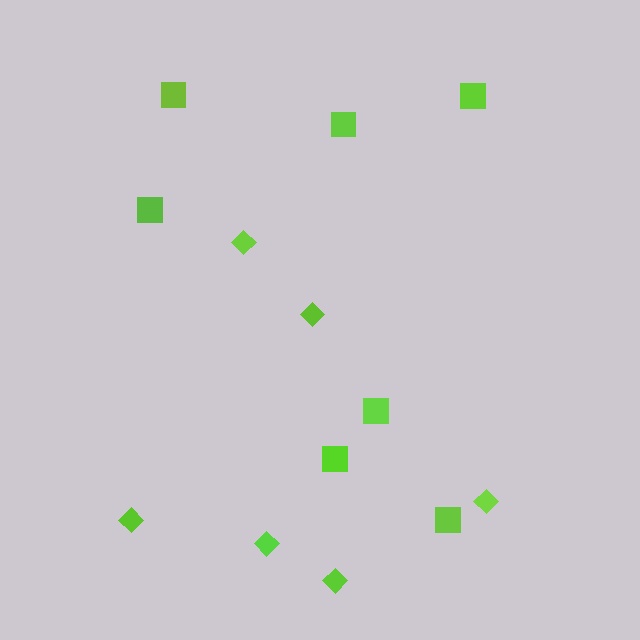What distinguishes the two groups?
There are 2 groups: one group of squares (7) and one group of diamonds (6).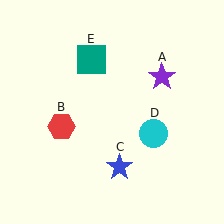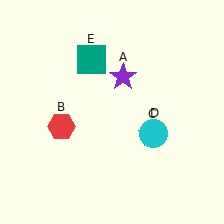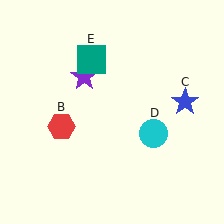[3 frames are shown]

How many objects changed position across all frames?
2 objects changed position: purple star (object A), blue star (object C).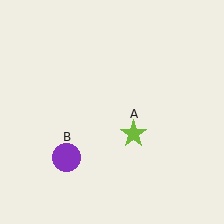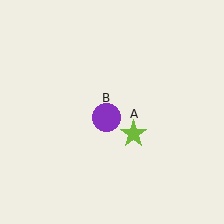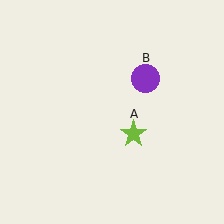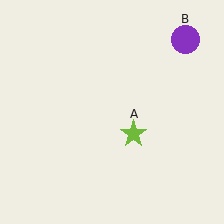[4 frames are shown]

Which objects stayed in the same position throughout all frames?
Lime star (object A) remained stationary.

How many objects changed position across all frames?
1 object changed position: purple circle (object B).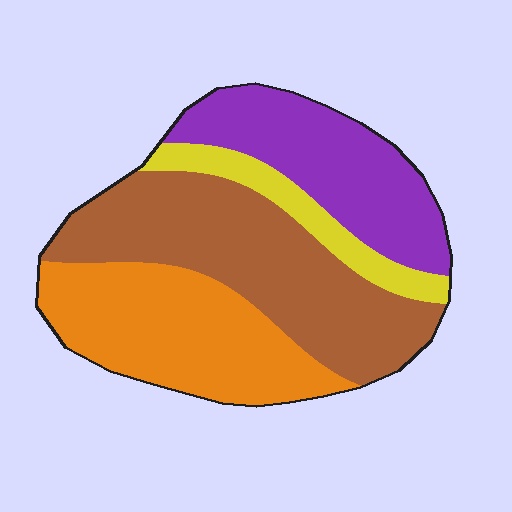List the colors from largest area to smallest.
From largest to smallest: brown, orange, purple, yellow.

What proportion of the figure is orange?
Orange covers 29% of the figure.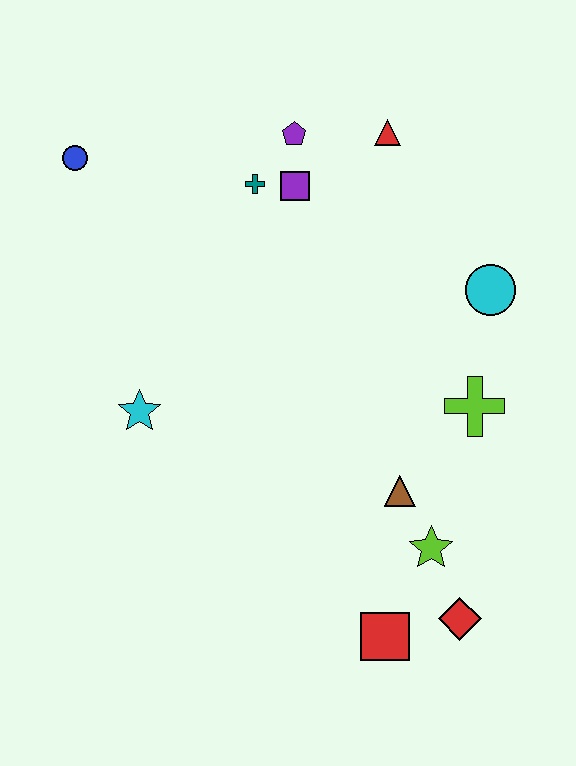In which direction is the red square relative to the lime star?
The red square is below the lime star.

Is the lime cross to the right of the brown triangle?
Yes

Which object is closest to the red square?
The red diamond is closest to the red square.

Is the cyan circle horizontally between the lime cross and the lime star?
No